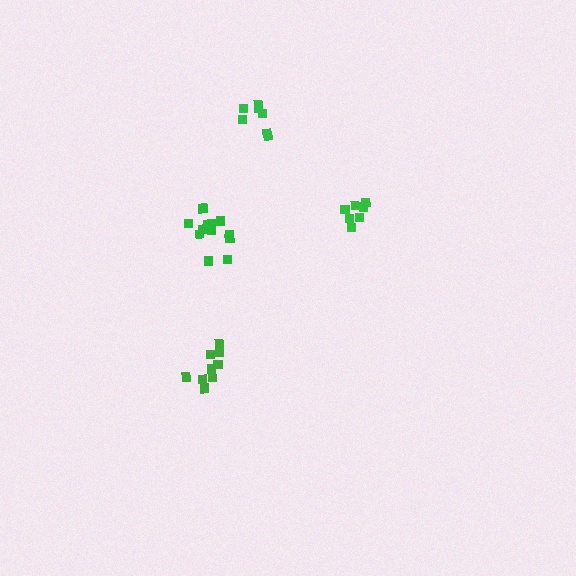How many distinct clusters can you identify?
There are 4 distinct clusters.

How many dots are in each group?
Group 1: 12 dots, Group 2: 7 dots, Group 3: 9 dots, Group 4: 7 dots (35 total).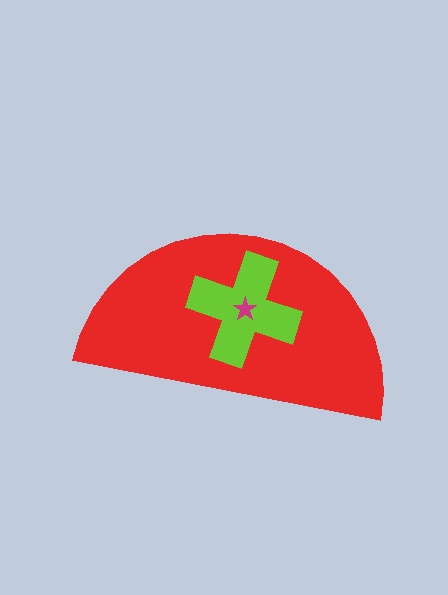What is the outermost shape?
The red semicircle.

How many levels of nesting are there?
3.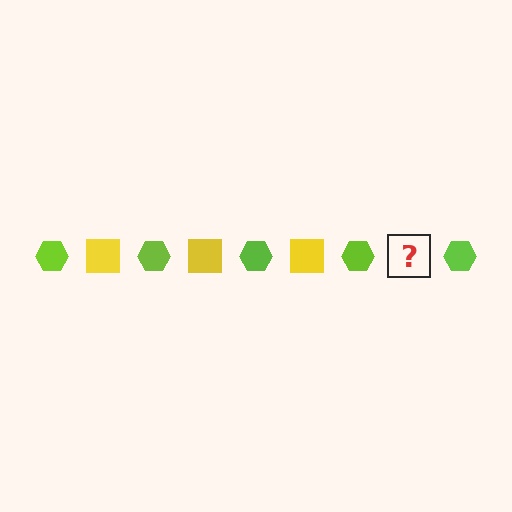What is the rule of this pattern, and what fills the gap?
The rule is that the pattern alternates between lime hexagon and yellow square. The gap should be filled with a yellow square.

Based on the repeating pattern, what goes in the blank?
The blank should be a yellow square.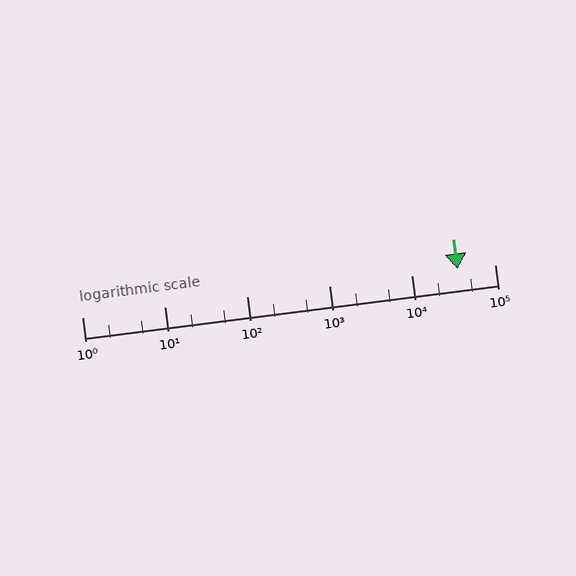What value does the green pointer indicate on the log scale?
The pointer indicates approximately 35000.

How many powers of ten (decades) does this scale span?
The scale spans 5 decades, from 1 to 100000.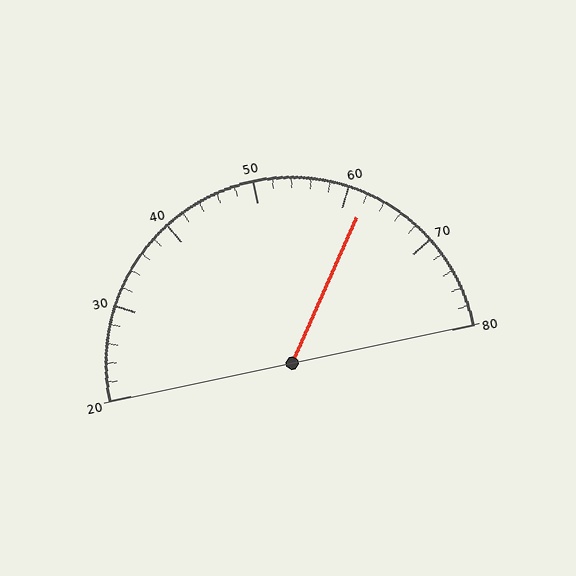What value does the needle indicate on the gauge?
The needle indicates approximately 62.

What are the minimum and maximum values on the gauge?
The gauge ranges from 20 to 80.